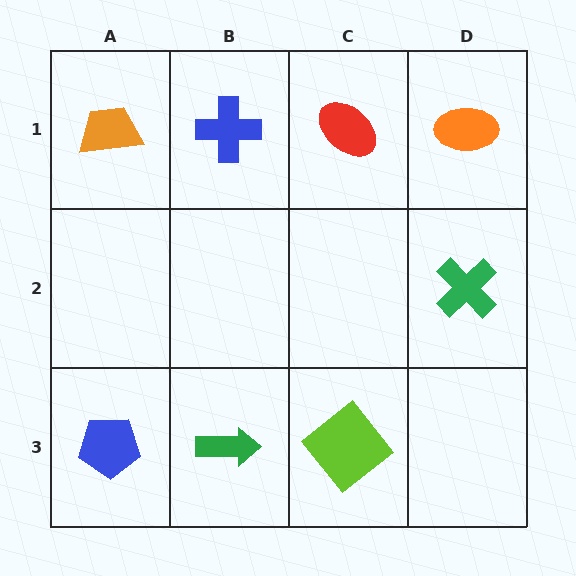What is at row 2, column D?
A green cross.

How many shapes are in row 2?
1 shape.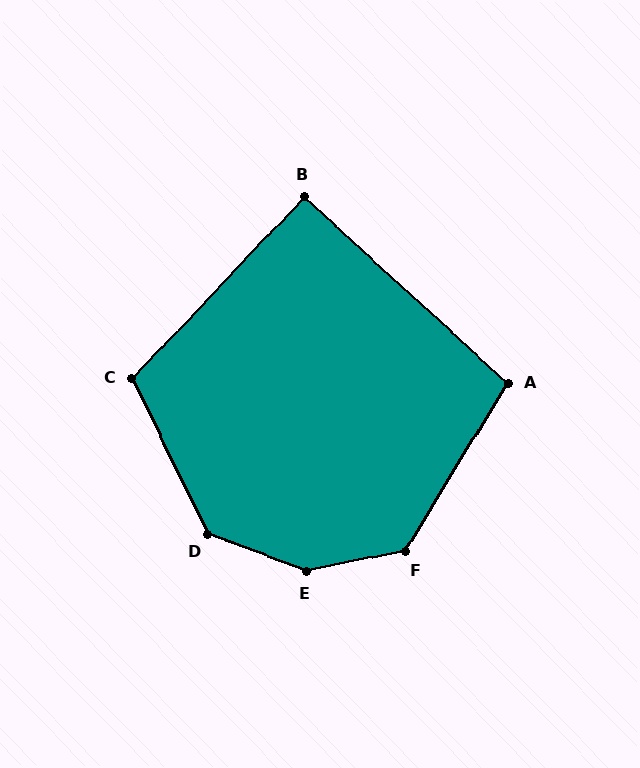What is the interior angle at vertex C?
Approximately 111 degrees (obtuse).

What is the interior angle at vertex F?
Approximately 133 degrees (obtuse).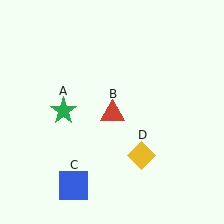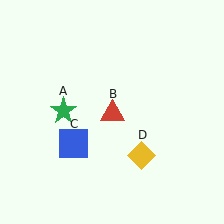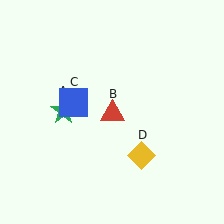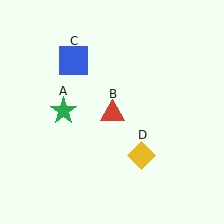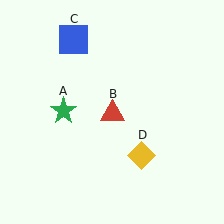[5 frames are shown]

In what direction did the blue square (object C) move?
The blue square (object C) moved up.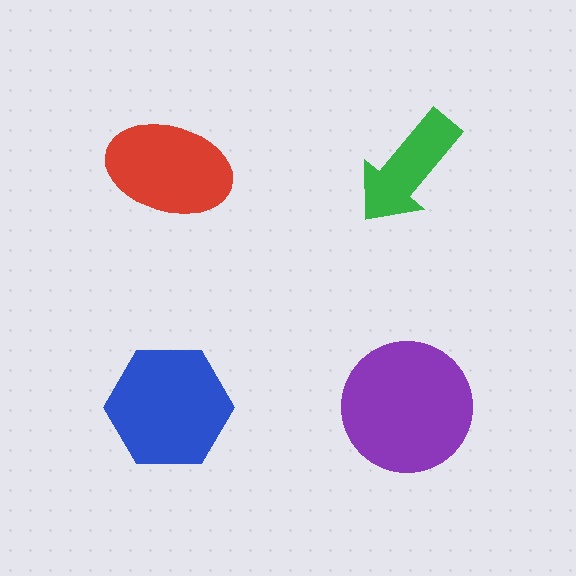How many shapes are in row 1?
2 shapes.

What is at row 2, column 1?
A blue hexagon.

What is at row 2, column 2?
A purple circle.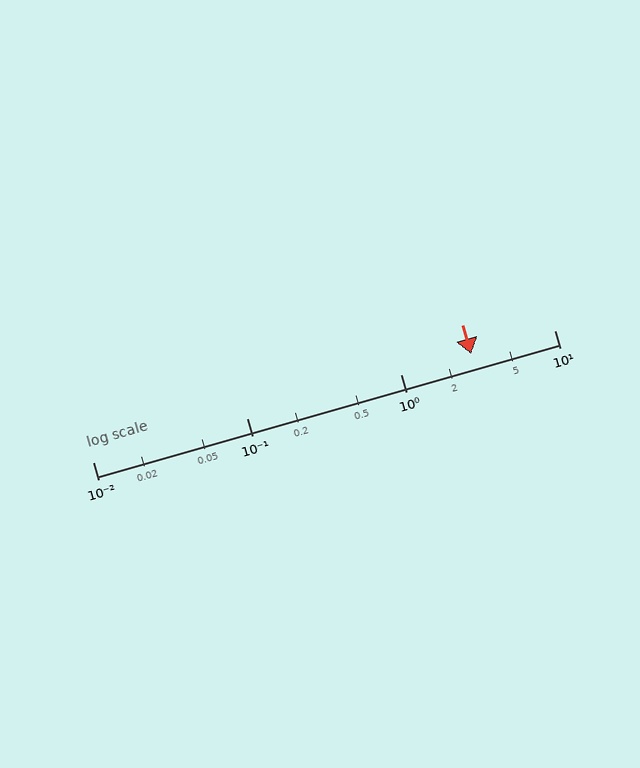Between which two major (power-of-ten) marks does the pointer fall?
The pointer is between 1 and 10.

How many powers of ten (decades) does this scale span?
The scale spans 3 decades, from 0.01 to 10.